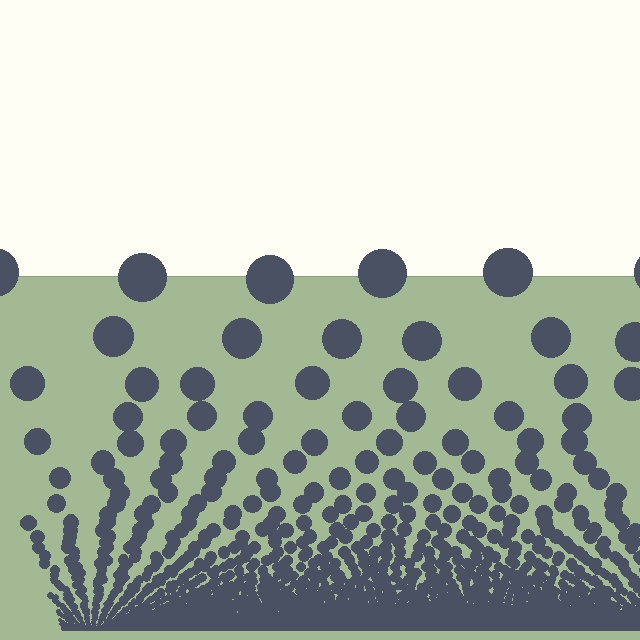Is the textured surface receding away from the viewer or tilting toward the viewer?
The surface appears to tilt toward the viewer. Texture elements get larger and sparser toward the top.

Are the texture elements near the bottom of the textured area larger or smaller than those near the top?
Smaller. The gradient is inverted — elements near the bottom are smaller and denser.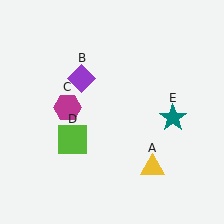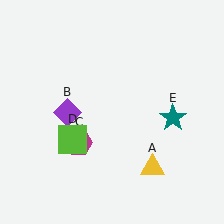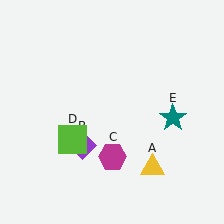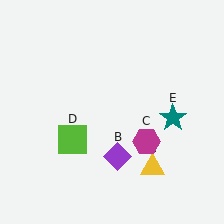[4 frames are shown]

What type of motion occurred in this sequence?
The purple diamond (object B), magenta hexagon (object C) rotated counterclockwise around the center of the scene.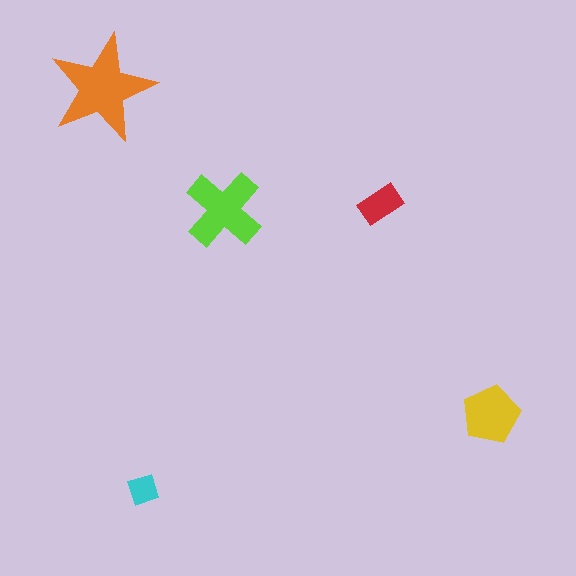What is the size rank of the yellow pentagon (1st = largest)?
3rd.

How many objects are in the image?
There are 5 objects in the image.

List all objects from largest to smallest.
The orange star, the lime cross, the yellow pentagon, the red rectangle, the cyan diamond.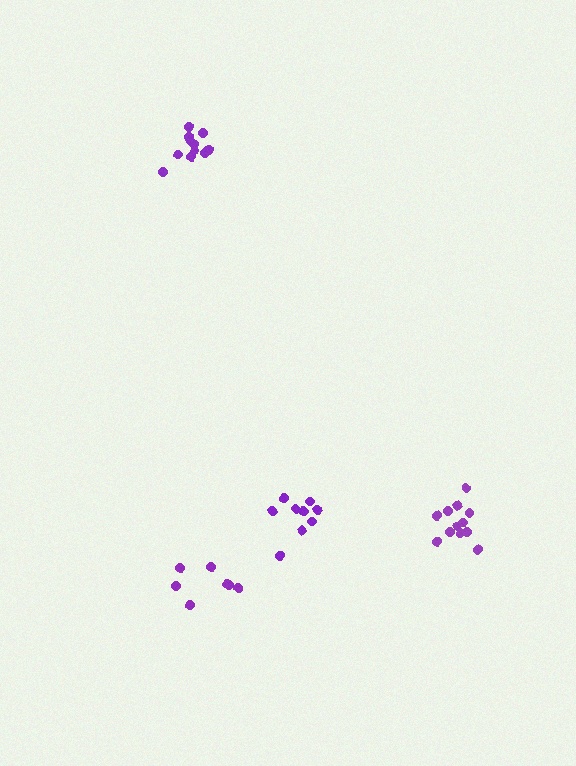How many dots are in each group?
Group 1: 12 dots, Group 2: 12 dots, Group 3: 9 dots, Group 4: 7 dots (40 total).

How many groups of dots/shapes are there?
There are 4 groups.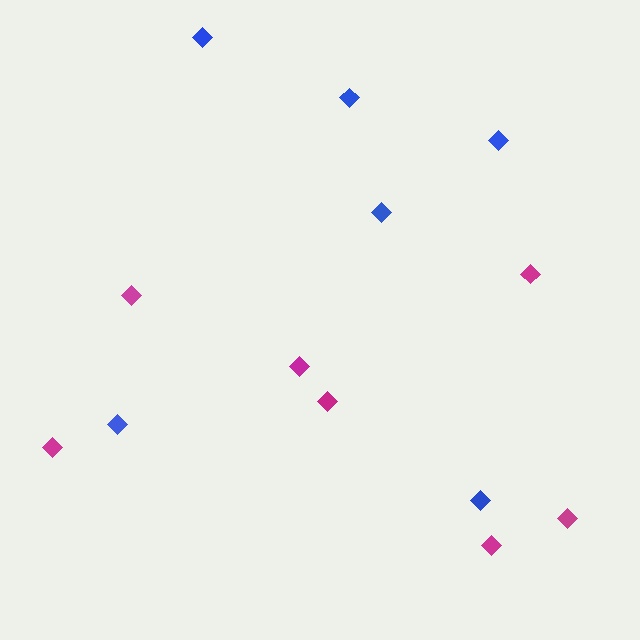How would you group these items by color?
There are 2 groups: one group of magenta diamonds (7) and one group of blue diamonds (6).